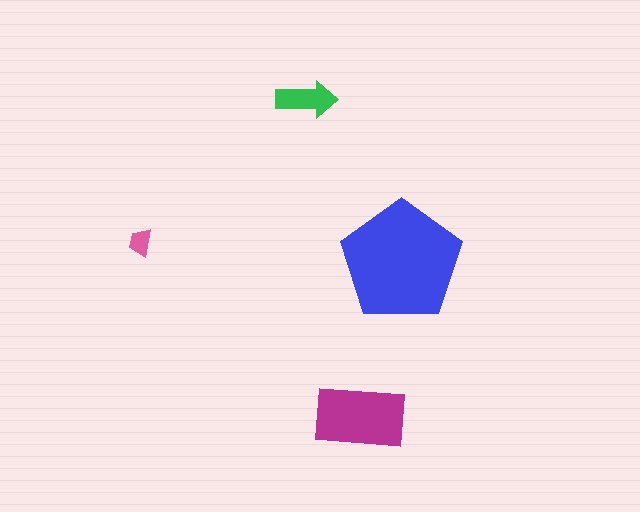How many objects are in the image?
There are 4 objects in the image.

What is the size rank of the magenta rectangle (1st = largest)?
2nd.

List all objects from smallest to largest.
The pink trapezoid, the green arrow, the magenta rectangle, the blue pentagon.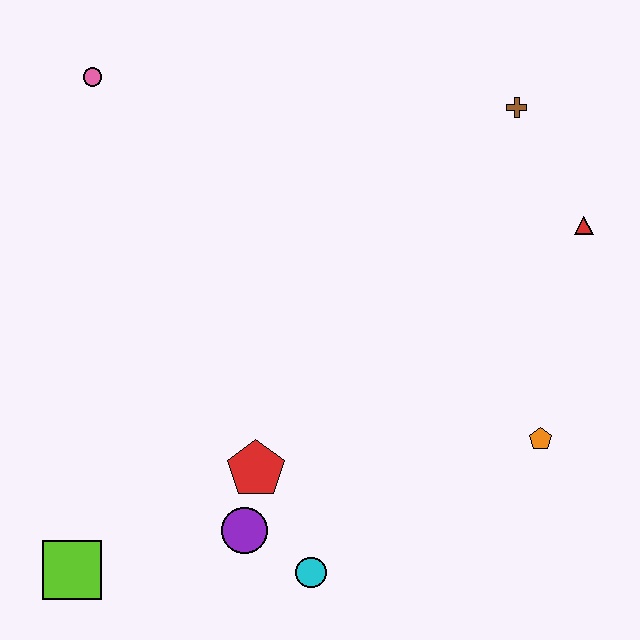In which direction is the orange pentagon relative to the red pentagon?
The orange pentagon is to the right of the red pentagon.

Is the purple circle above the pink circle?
No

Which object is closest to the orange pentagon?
The red triangle is closest to the orange pentagon.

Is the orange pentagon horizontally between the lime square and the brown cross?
No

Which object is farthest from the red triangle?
The lime square is farthest from the red triangle.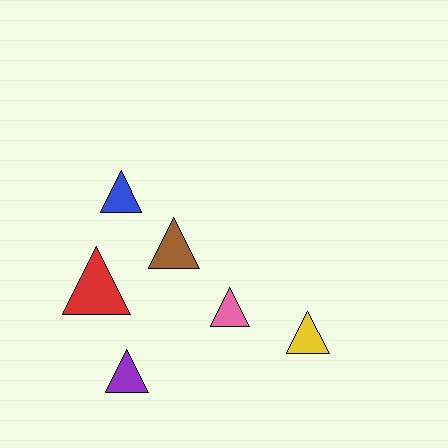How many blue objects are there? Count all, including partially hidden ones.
There is 1 blue object.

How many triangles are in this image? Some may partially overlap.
There are 6 triangles.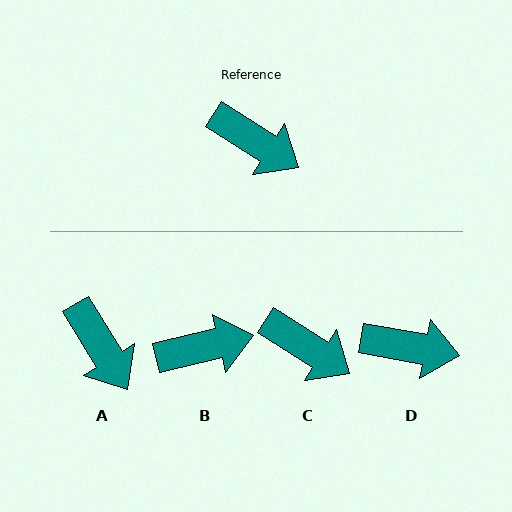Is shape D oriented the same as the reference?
No, it is off by about 22 degrees.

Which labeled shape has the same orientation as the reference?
C.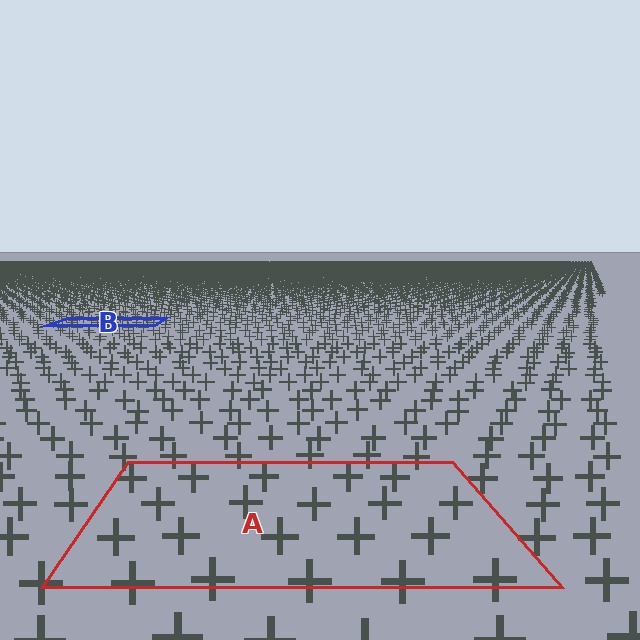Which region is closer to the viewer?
Region A is closer. The texture elements there are larger and more spread out.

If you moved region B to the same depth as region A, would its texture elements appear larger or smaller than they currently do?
They would appear larger. At a closer depth, the same texture elements are projected at a bigger on-screen size.